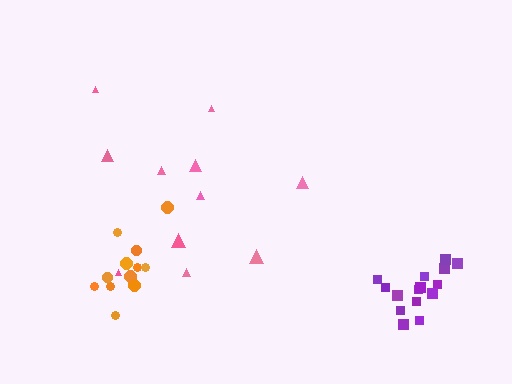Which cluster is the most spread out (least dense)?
Pink.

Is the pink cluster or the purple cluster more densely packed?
Purple.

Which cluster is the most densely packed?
Purple.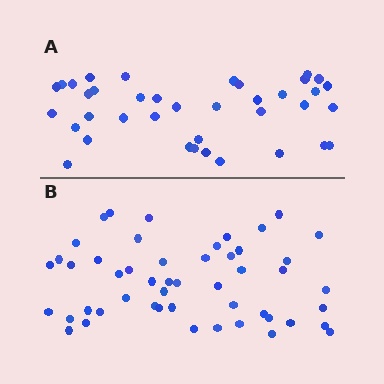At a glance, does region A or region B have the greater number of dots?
Region B (the bottom region) has more dots.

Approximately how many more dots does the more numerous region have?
Region B has roughly 12 or so more dots than region A.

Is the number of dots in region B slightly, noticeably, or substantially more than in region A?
Region B has noticeably more, but not dramatically so. The ratio is roughly 1.3 to 1.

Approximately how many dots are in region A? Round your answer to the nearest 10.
About 40 dots. (The exact count is 38, which rounds to 40.)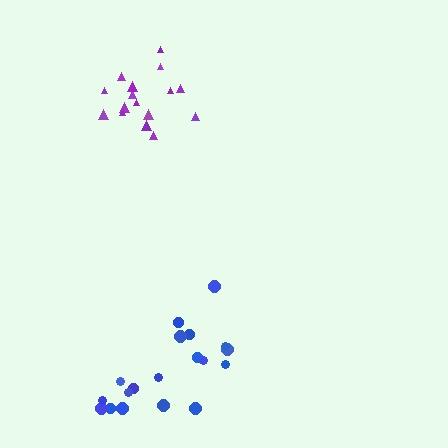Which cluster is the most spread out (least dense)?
Blue.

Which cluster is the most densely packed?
Purple.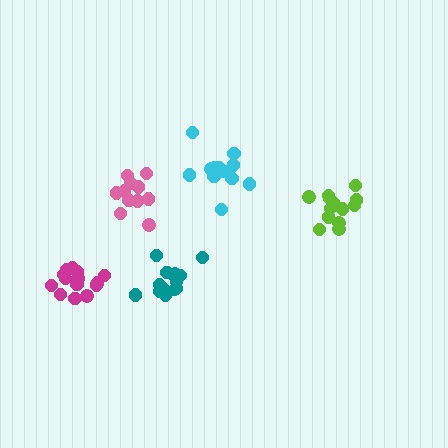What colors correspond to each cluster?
The clusters are colored: cyan, teal, lime, pink, magenta.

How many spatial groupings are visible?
There are 5 spatial groupings.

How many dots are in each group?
Group 1: 13 dots, Group 2: 15 dots, Group 3: 13 dots, Group 4: 11 dots, Group 5: 14 dots (66 total).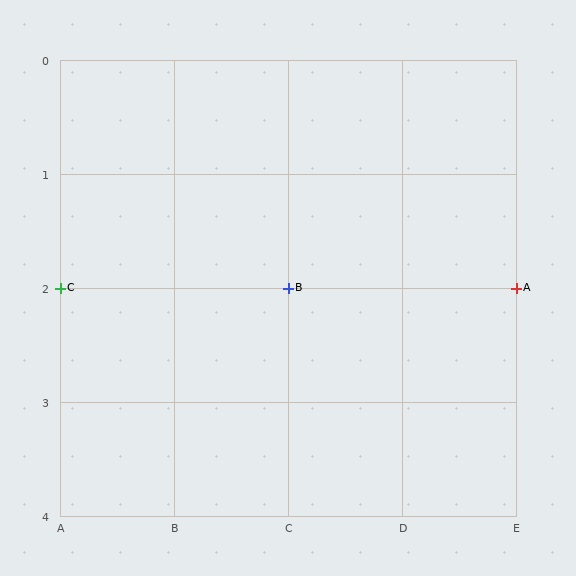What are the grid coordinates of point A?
Point A is at grid coordinates (E, 2).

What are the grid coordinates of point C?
Point C is at grid coordinates (A, 2).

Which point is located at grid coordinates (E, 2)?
Point A is at (E, 2).